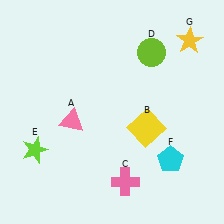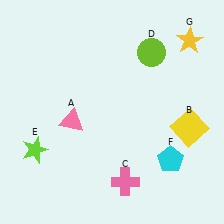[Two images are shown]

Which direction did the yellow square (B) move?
The yellow square (B) moved right.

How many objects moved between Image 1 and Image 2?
1 object moved between the two images.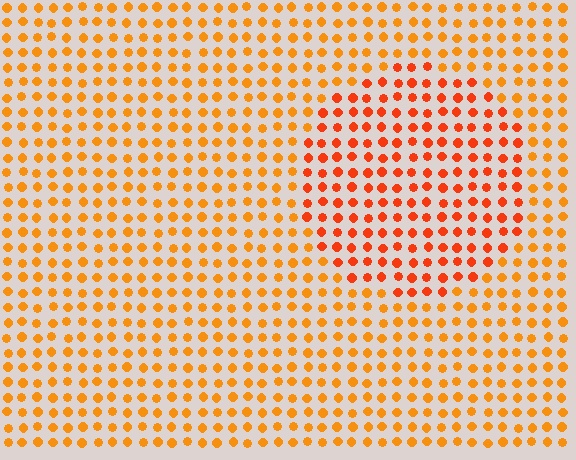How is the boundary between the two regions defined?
The boundary is defined purely by a slight shift in hue (about 23 degrees). Spacing, size, and orientation are identical on both sides.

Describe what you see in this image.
The image is filled with small orange elements in a uniform arrangement. A circle-shaped region is visible where the elements are tinted to a slightly different hue, forming a subtle color boundary.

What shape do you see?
I see a circle.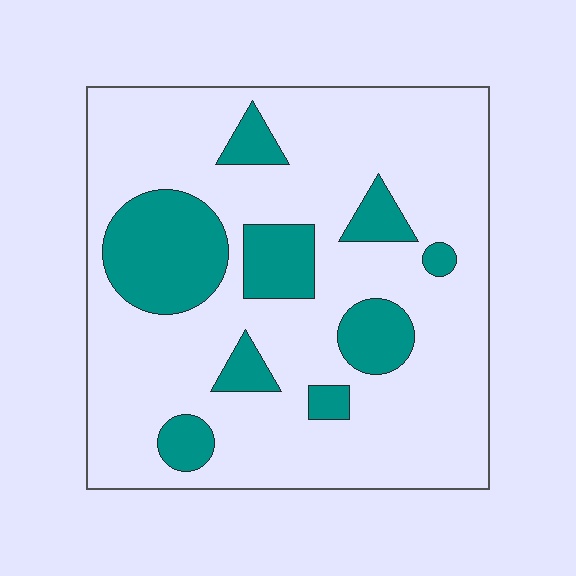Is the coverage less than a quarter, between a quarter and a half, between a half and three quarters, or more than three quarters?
Less than a quarter.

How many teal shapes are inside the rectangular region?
9.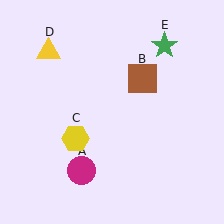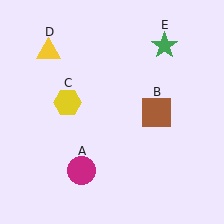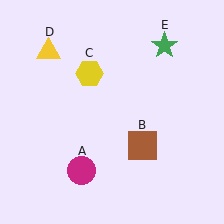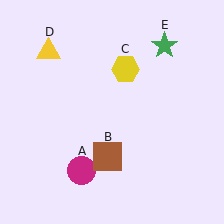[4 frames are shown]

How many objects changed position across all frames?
2 objects changed position: brown square (object B), yellow hexagon (object C).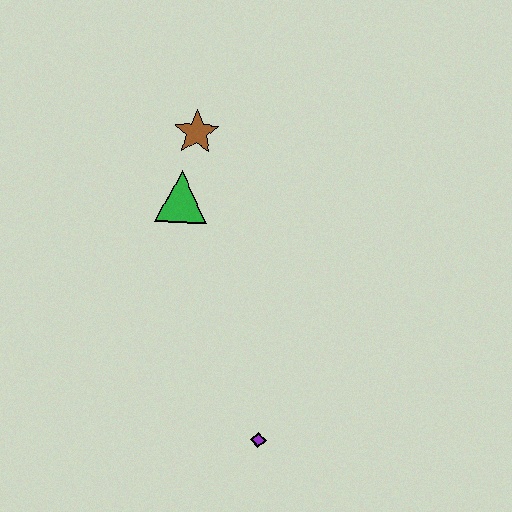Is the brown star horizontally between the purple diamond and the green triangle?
Yes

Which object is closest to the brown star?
The green triangle is closest to the brown star.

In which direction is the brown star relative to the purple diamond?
The brown star is above the purple diamond.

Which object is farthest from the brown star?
The purple diamond is farthest from the brown star.